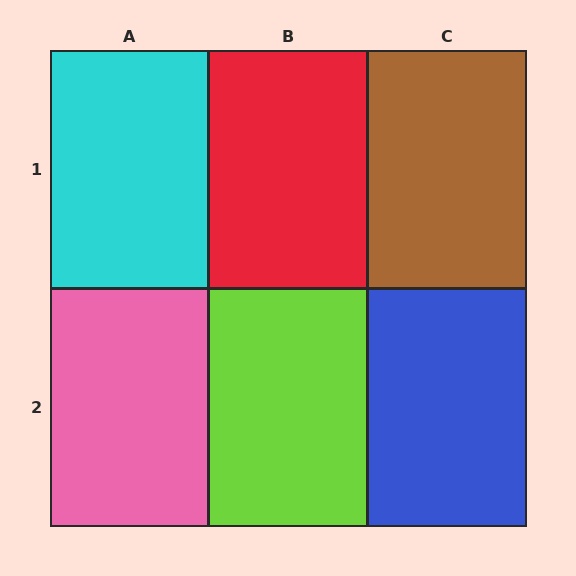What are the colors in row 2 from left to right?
Pink, lime, blue.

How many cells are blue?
1 cell is blue.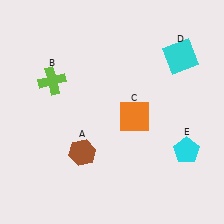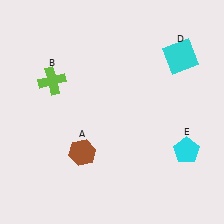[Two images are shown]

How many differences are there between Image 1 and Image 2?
There is 1 difference between the two images.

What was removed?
The orange square (C) was removed in Image 2.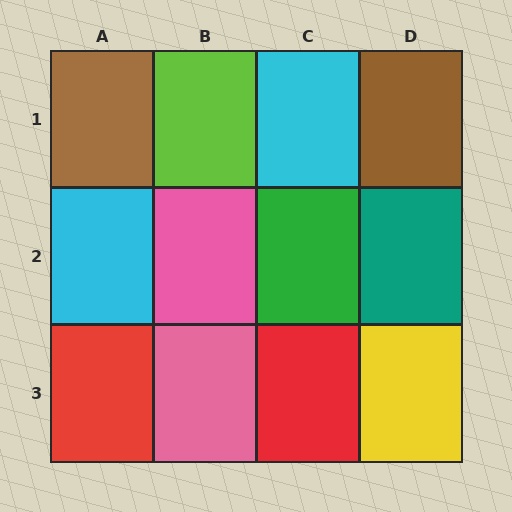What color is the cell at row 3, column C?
Red.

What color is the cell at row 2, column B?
Pink.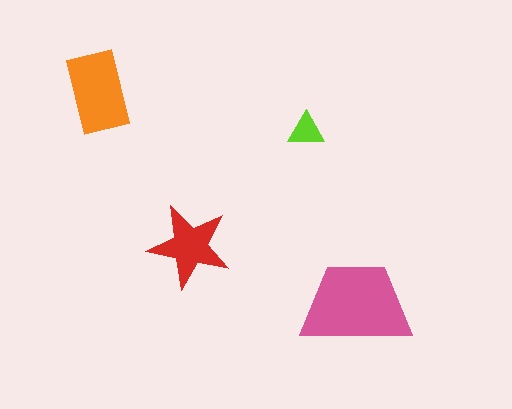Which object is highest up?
The orange rectangle is topmost.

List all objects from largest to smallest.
The pink trapezoid, the orange rectangle, the red star, the lime triangle.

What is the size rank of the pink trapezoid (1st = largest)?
1st.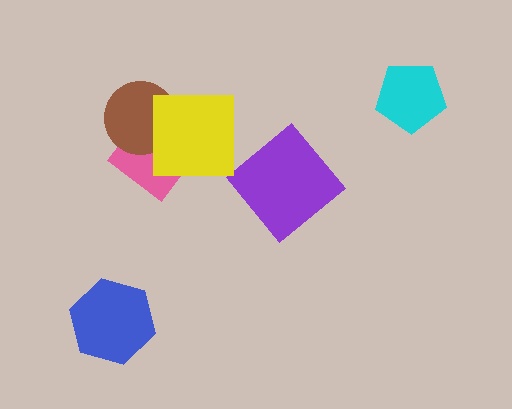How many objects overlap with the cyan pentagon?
0 objects overlap with the cyan pentagon.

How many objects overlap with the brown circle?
2 objects overlap with the brown circle.